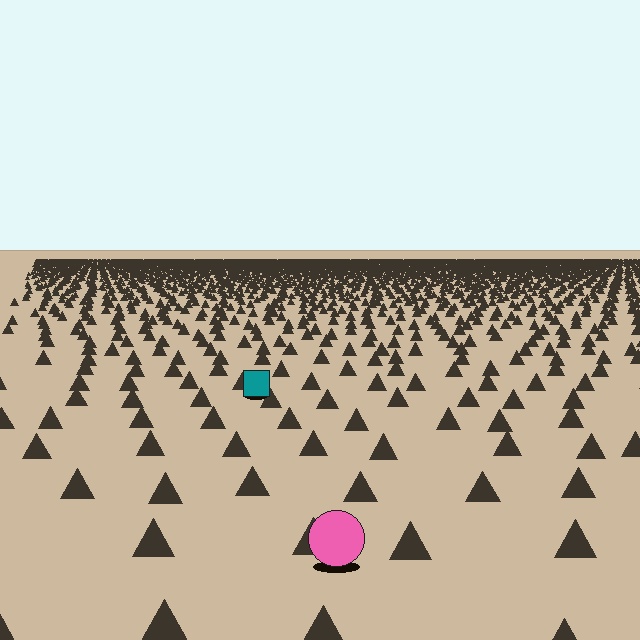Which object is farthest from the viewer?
The teal square is farthest from the viewer. It appears smaller and the ground texture around it is denser.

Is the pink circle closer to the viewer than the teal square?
Yes. The pink circle is closer — you can tell from the texture gradient: the ground texture is coarser near it.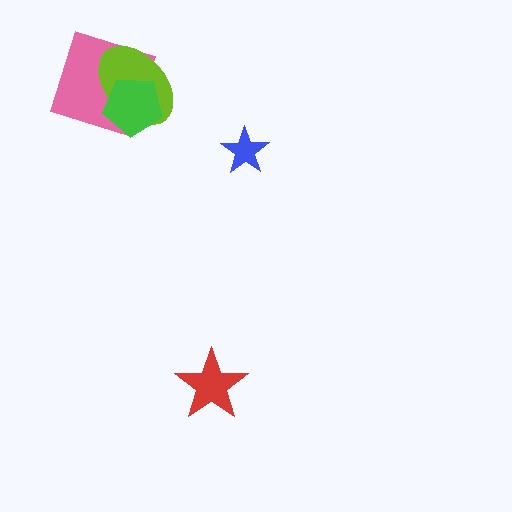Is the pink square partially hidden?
Yes, it is partially covered by another shape.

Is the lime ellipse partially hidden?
Yes, it is partially covered by another shape.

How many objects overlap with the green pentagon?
2 objects overlap with the green pentagon.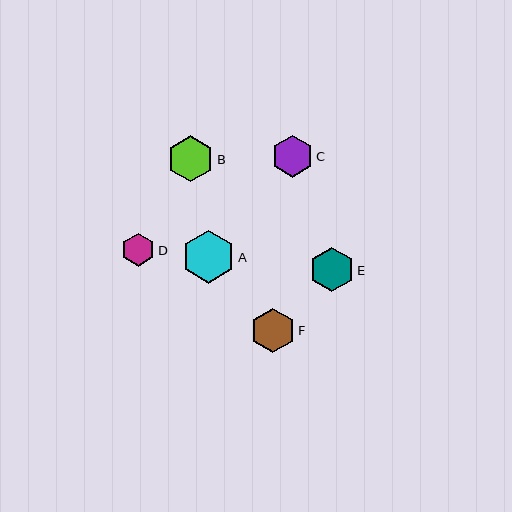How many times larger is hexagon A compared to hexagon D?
Hexagon A is approximately 1.6 times the size of hexagon D.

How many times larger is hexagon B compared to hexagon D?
Hexagon B is approximately 1.4 times the size of hexagon D.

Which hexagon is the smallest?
Hexagon D is the smallest with a size of approximately 33 pixels.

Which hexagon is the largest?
Hexagon A is the largest with a size of approximately 53 pixels.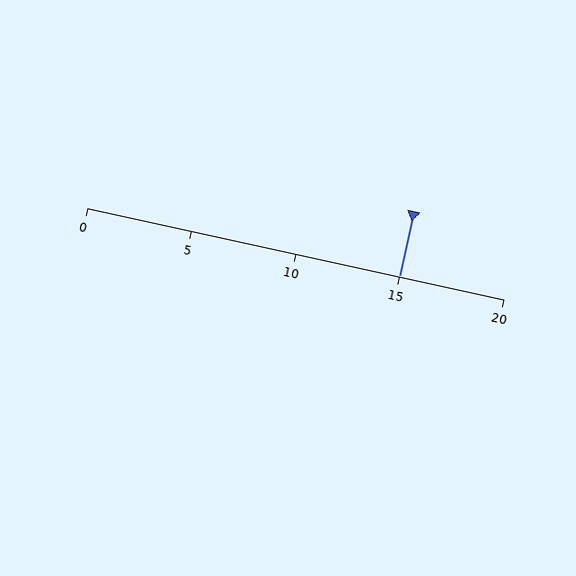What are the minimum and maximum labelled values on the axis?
The axis runs from 0 to 20.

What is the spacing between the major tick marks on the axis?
The major ticks are spaced 5 apart.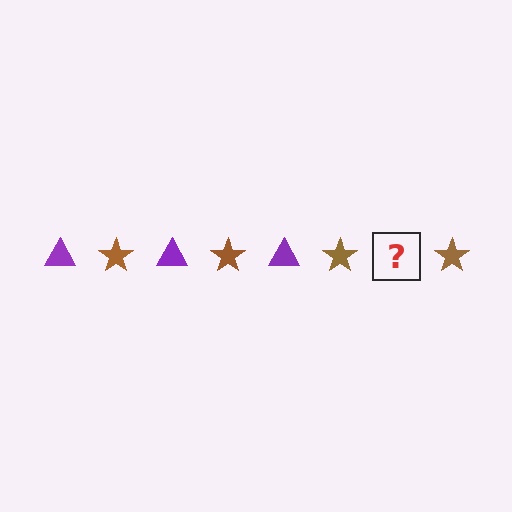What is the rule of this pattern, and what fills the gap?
The rule is that the pattern alternates between purple triangle and brown star. The gap should be filled with a purple triangle.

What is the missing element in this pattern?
The missing element is a purple triangle.